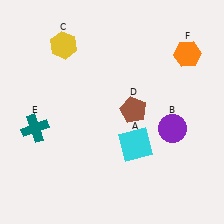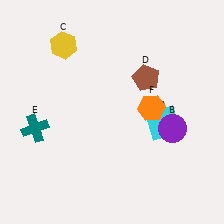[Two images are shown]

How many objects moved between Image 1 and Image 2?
3 objects moved between the two images.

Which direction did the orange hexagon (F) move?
The orange hexagon (F) moved down.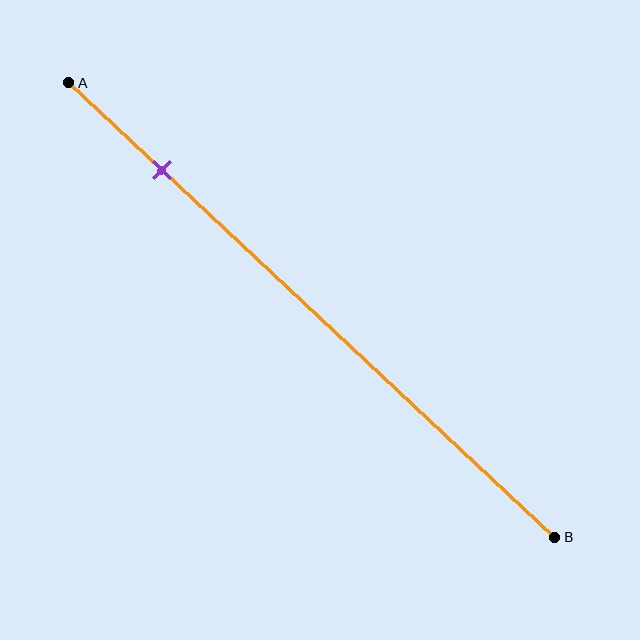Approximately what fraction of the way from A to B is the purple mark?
The purple mark is approximately 20% of the way from A to B.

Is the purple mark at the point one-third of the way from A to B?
No, the mark is at about 20% from A, not at the 33% one-third point.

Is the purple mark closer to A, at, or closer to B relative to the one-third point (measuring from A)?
The purple mark is closer to point A than the one-third point of segment AB.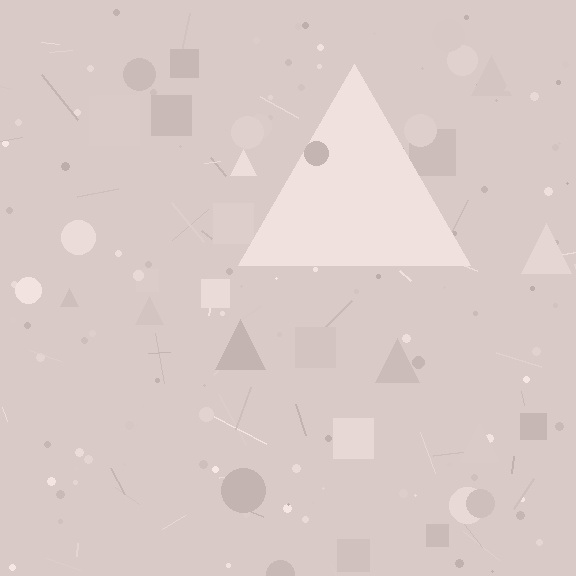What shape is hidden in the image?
A triangle is hidden in the image.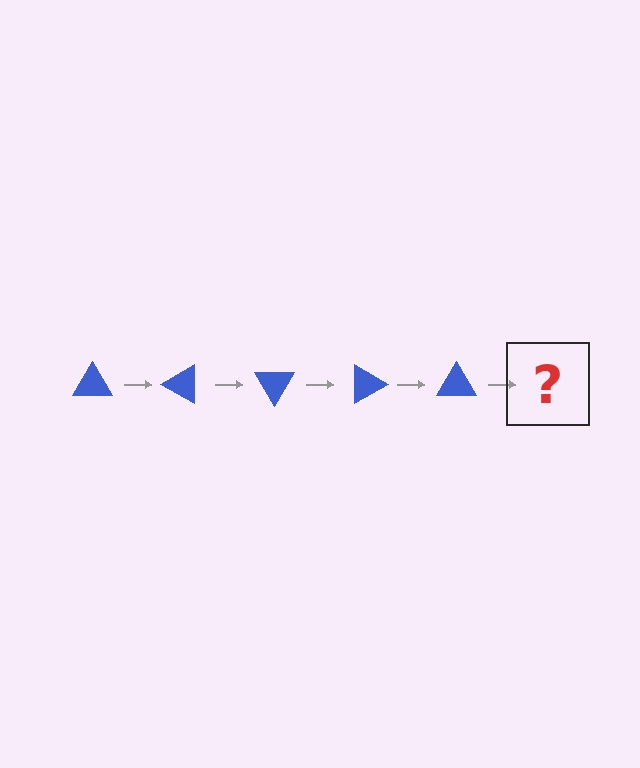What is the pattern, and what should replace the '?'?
The pattern is that the triangle rotates 30 degrees each step. The '?' should be a blue triangle rotated 150 degrees.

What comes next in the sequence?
The next element should be a blue triangle rotated 150 degrees.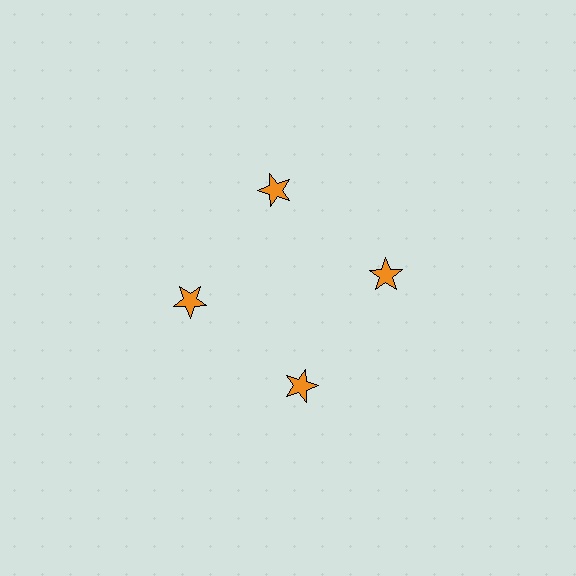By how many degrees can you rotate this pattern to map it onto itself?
The pattern maps onto itself every 90 degrees of rotation.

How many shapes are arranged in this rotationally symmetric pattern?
There are 4 shapes, arranged in 4 groups of 1.